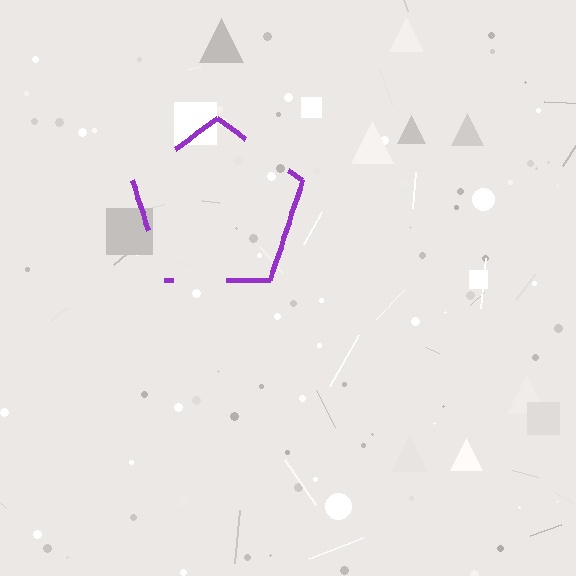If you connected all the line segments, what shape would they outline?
They would outline a pentagon.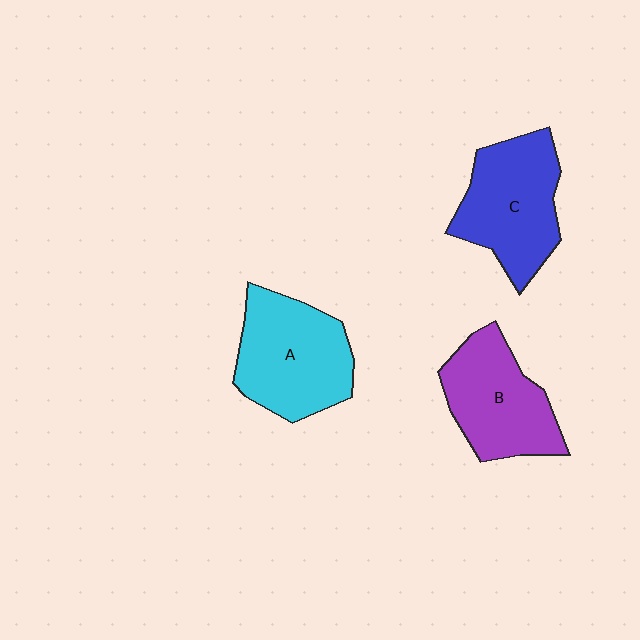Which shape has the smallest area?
Shape B (purple).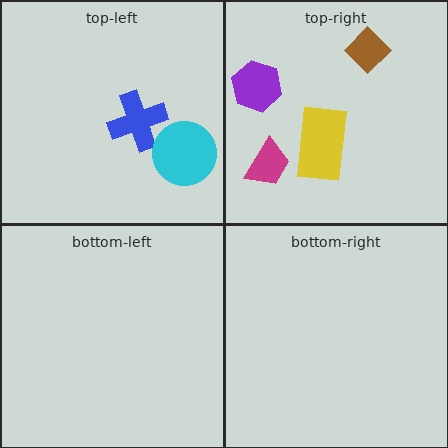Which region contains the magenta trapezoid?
The top-right region.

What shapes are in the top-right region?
The magenta trapezoid, the purple hexagon, the brown diamond, the yellow rectangle.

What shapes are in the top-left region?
The blue cross, the cyan circle.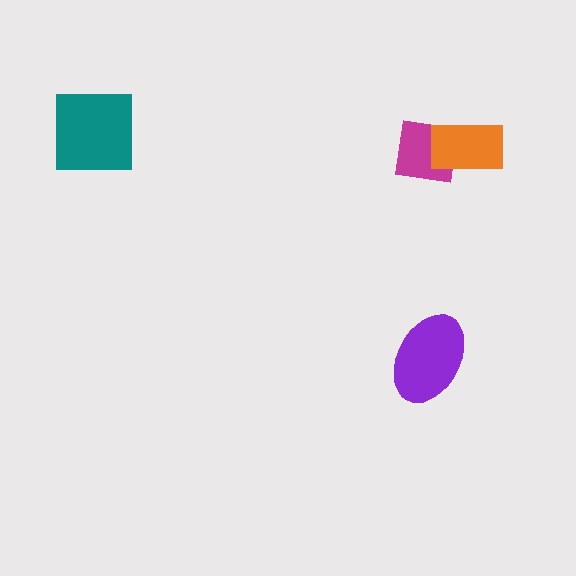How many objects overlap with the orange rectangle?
1 object overlaps with the orange rectangle.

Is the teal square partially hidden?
No, no other shape covers it.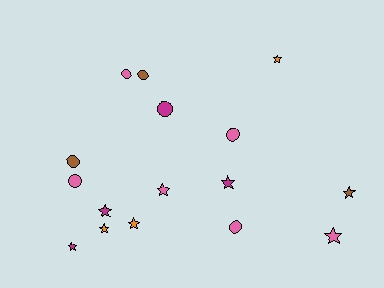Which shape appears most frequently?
Star, with 9 objects.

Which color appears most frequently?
Pink, with 6 objects.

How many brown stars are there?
There is 1 brown star.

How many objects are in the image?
There are 16 objects.